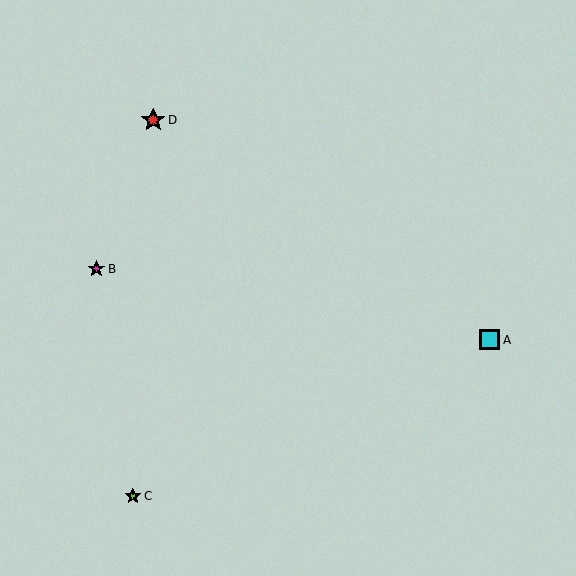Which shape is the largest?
The red star (labeled D) is the largest.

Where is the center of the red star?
The center of the red star is at (153, 120).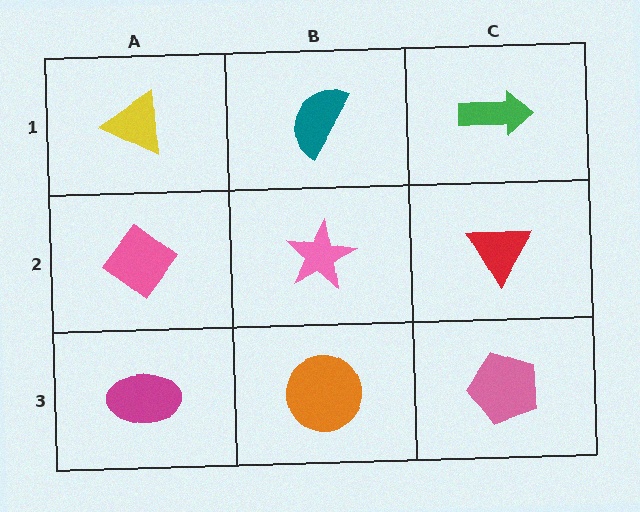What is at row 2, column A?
A pink diamond.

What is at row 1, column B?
A teal semicircle.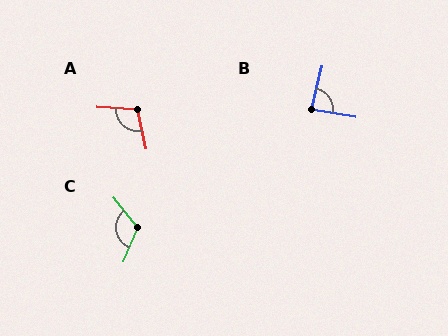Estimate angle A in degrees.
Approximately 105 degrees.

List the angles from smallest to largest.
B (87°), A (105°), C (119°).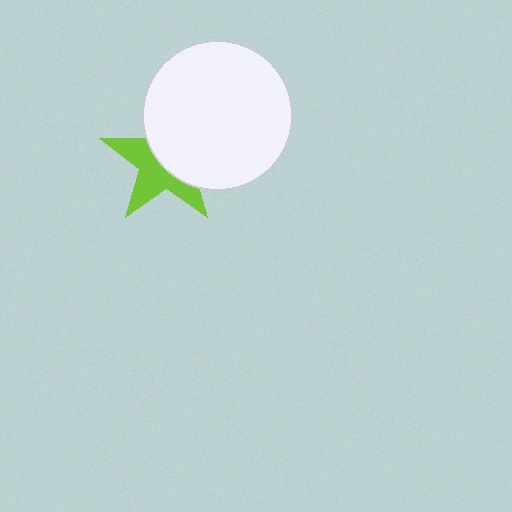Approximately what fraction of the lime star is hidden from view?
Roughly 52% of the lime star is hidden behind the white circle.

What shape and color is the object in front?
The object in front is a white circle.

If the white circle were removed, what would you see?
You would see the complete lime star.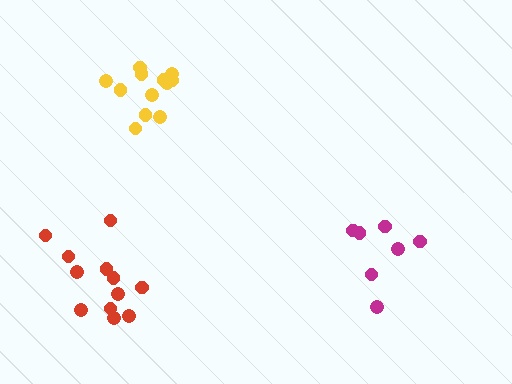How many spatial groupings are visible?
There are 3 spatial groupings.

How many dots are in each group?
Group 1: 12 dots, Group 2: 12 dots, Group 3: 7 dots (31 total).